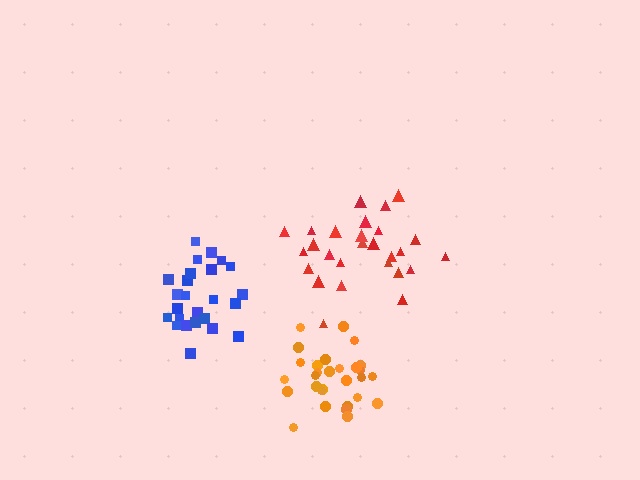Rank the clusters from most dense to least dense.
orange, blue, red.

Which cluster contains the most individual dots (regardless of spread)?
Orange (29).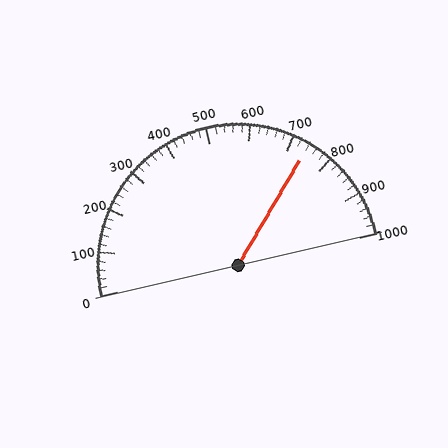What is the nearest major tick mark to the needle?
The nearest major tick mark is 700.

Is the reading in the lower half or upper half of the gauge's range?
The reading is in the upper half of the range (0 to 1000).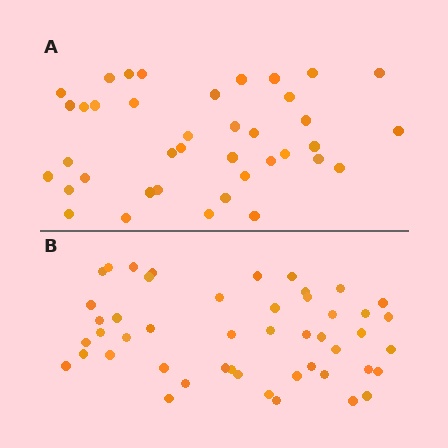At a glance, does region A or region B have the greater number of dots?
Region B (the bottom region) has more dots.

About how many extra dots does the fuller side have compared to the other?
Region B has roughly 8 or so more dots than region A.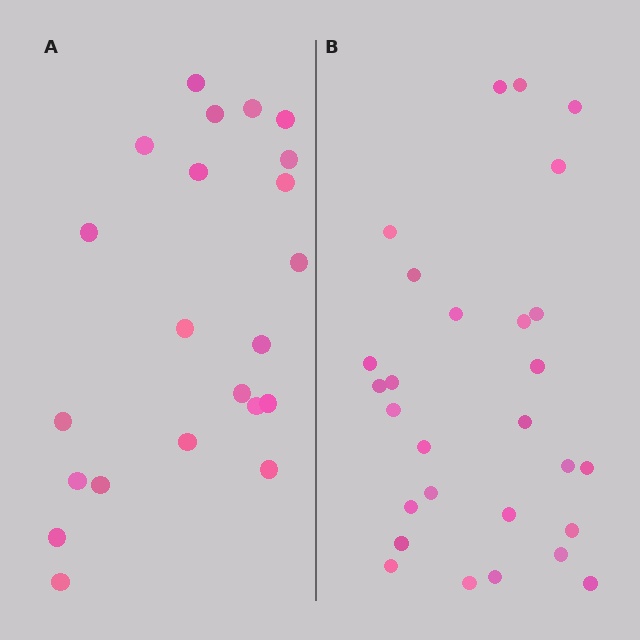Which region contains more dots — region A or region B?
Region B (the right region) has more dots.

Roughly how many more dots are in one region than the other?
Region B has about 6 more dots than region A.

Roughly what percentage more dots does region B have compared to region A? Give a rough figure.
About 25% more.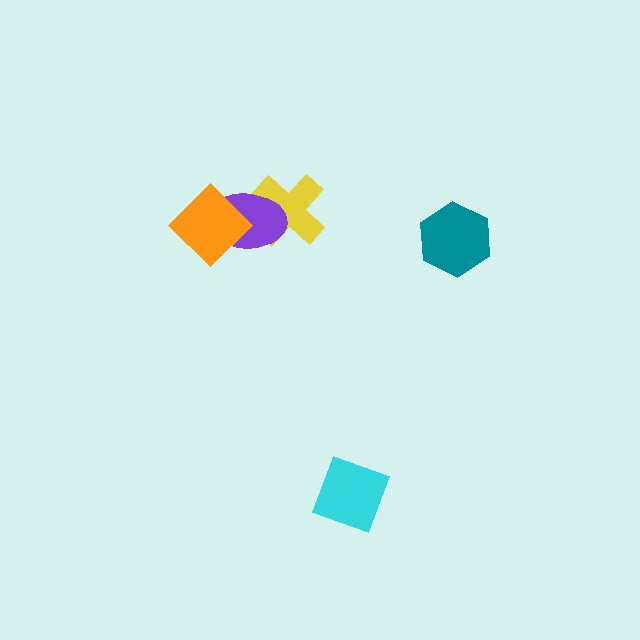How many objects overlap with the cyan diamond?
0 objects overlap with the cyan diamond.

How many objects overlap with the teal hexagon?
0 objects overlap with the teal hexagon.